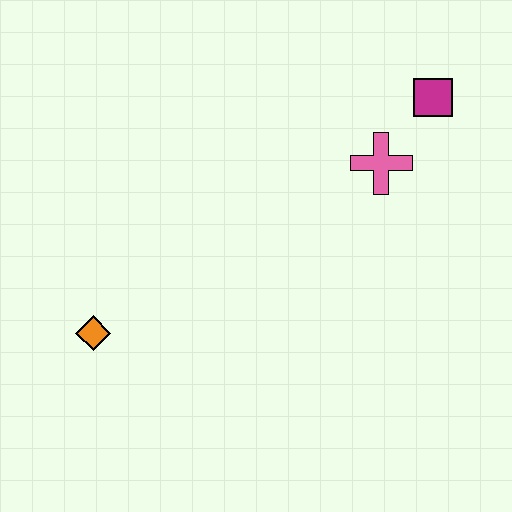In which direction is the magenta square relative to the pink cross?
The magenta square is above the pink cross.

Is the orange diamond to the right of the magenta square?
No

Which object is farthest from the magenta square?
The orange diamond is farthest from the magenta square.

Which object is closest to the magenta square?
The pink cross is closest to the magenta square.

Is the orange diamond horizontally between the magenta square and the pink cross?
No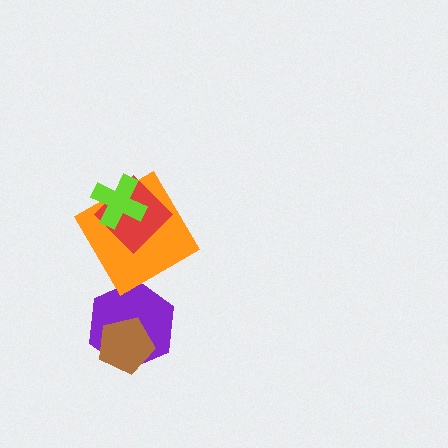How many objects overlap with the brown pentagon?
1 object overlaps with the brown pentagon.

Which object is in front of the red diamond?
The lime cross is in front of the red diamond.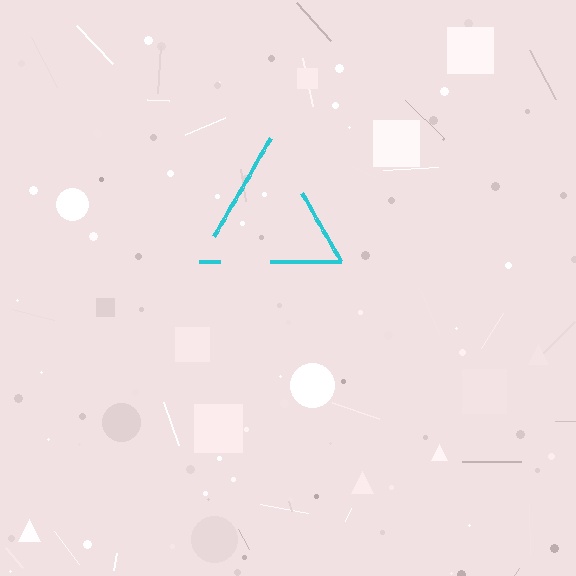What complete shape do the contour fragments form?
The contour fragments form a triangle.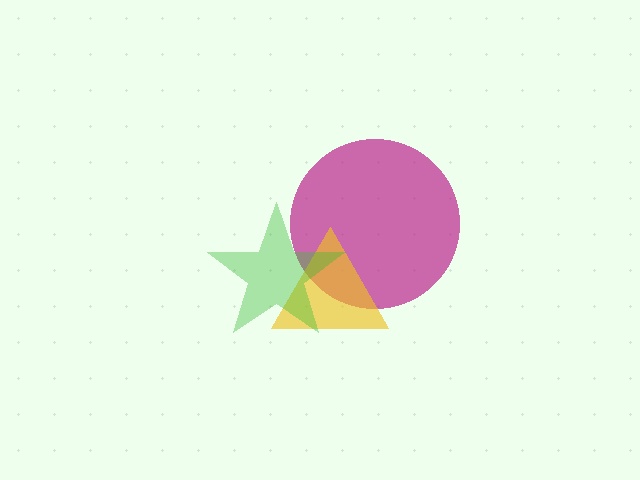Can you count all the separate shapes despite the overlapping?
Yes, there are 3 separate shapes.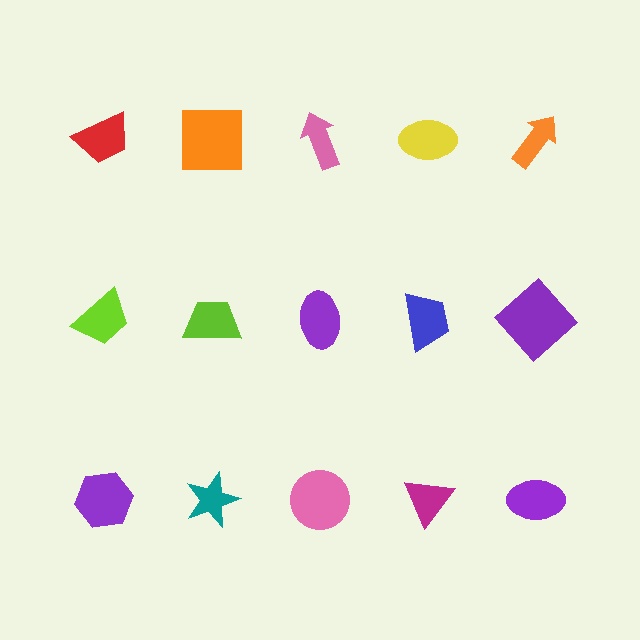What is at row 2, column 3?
A purple ellipse.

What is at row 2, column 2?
A lime trapezoid.